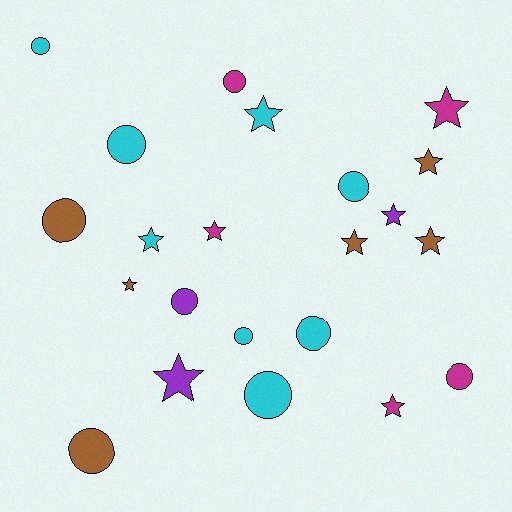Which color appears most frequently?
Cyan, with 8 objects.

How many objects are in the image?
There are 22 objects.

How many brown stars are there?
There are 4 brown stars.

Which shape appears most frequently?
Star, with 11 objects.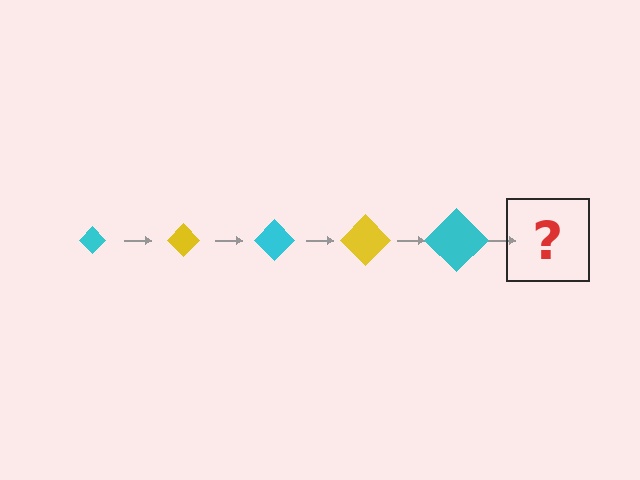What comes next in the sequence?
The next element should be a yellow diamond, larger than the previous one.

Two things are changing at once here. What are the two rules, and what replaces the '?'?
The two rules are that the diamond grows larger each step and the color cycles through cyan and yellow. The '?' should be a yellow diamond, larger than the previous one.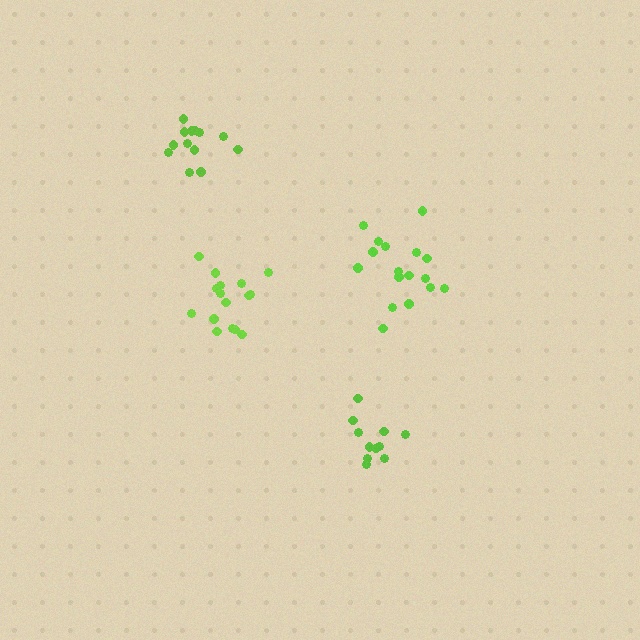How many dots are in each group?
Group 1: 17 dots, Group 2: 13 dots, Group 3: 11 dots, Group 4: 16 dots (57 total).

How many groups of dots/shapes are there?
There are 4 groups.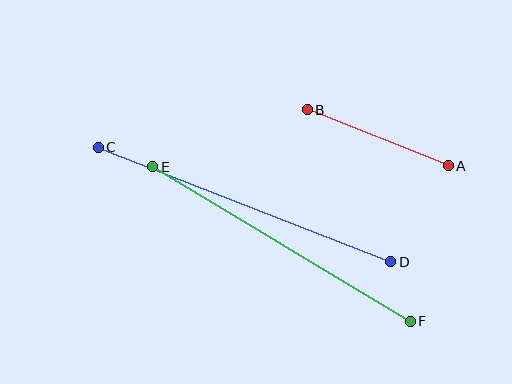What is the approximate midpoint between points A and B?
The midpoint is at approximately (378, 138) pixels.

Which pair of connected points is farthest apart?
Points C and D are farthest apart.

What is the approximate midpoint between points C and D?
The midpoint is at approximately (245, 204) pixels.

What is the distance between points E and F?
The distance is approximately 300 pixels.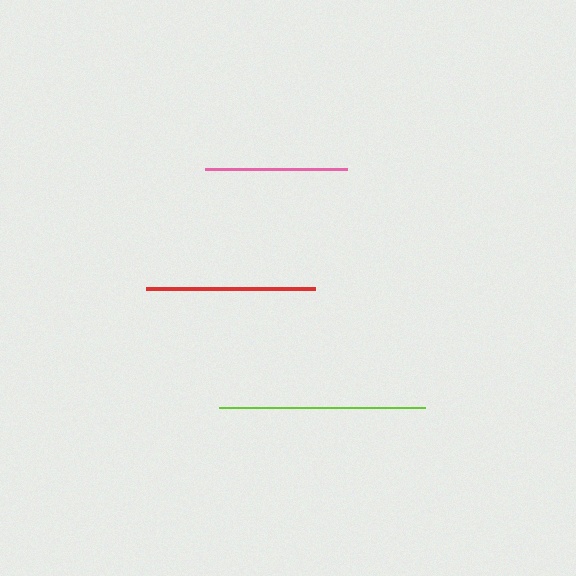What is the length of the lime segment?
The lime segment is approximately 206 pixels long.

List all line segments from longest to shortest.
From longest to shortest: lime, red, pink.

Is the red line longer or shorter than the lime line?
The lime line is longer than the red line.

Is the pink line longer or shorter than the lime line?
The lime line is longer than the pink line.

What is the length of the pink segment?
The pink segment is approximately 143 pixels long.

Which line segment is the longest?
The lime line is the longest at approximately 206 pixels.